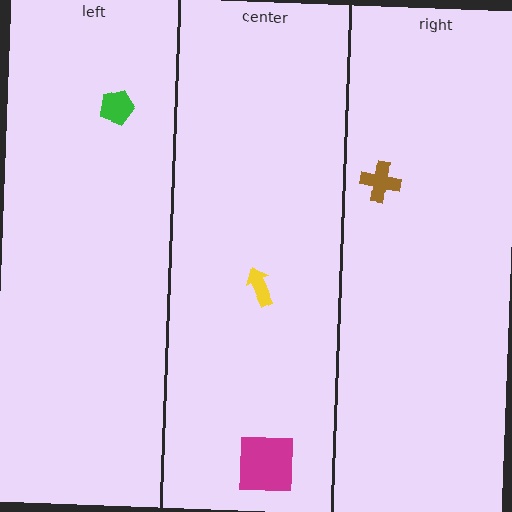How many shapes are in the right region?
1.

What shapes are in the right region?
The brown cross.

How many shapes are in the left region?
1.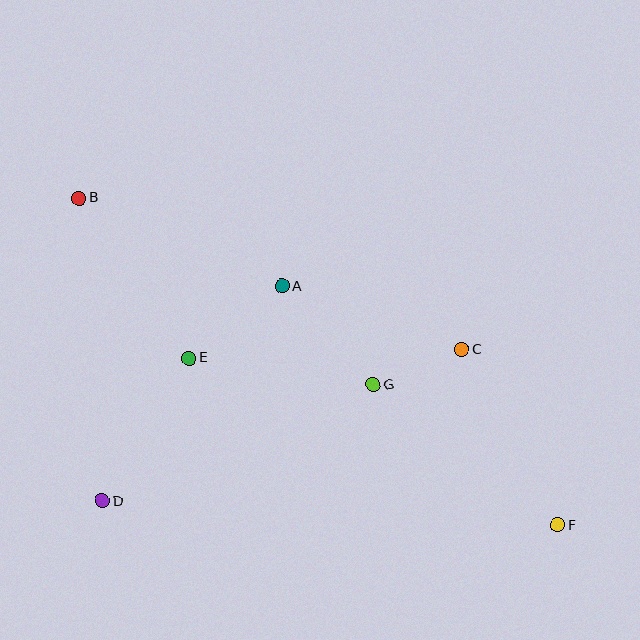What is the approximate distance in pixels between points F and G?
The distance between F and G is approximately 231 pixels.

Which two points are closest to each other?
Points C and G are closest to each other.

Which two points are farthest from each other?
Points B and F are farthest from each other.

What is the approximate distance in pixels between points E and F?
The distance between E and F is approximately 404 pixels.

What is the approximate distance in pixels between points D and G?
The distance between D and G is approximately 295 pixels.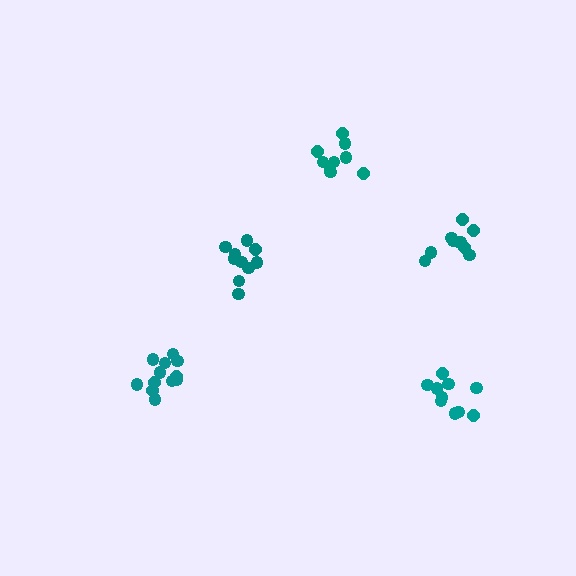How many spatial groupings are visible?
There are 5 spatial groupings.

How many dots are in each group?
Group 1: 11 dots, Group 2: 10 dots, Group 3: 12 dots, Group 4: 12 dots, Group 5: 9 dots (54 total).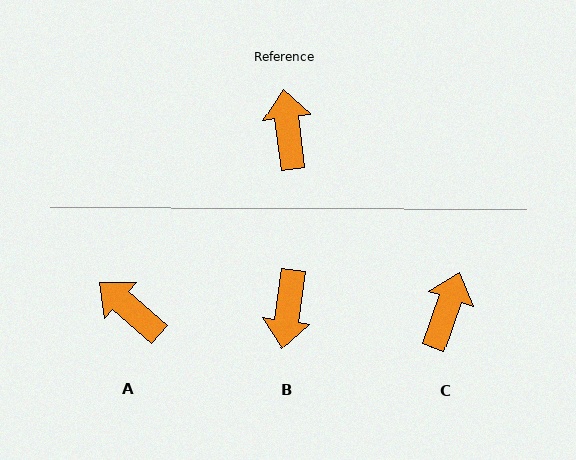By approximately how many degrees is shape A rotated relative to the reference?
Approximately 41 degrees counter-clockwise.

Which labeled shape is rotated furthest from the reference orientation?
B, about 165 degrees away.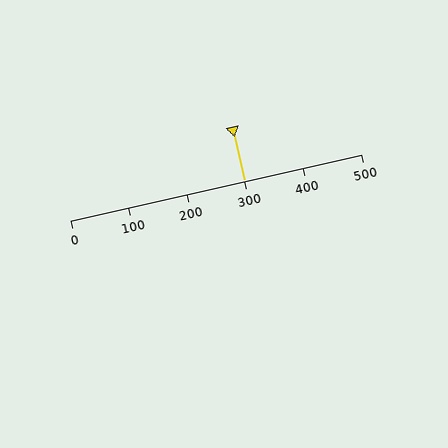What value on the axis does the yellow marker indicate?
The marker indicates approximately 300.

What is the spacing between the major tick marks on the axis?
The major ticks are spaced 100 apart.